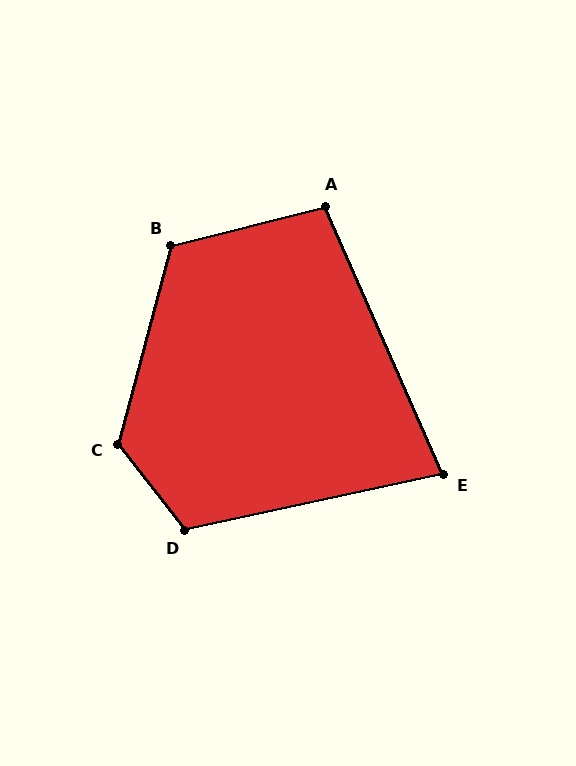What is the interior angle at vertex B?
Approximately 119 degrees (obtuse).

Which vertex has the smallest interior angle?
E, at approximately 79 degrees.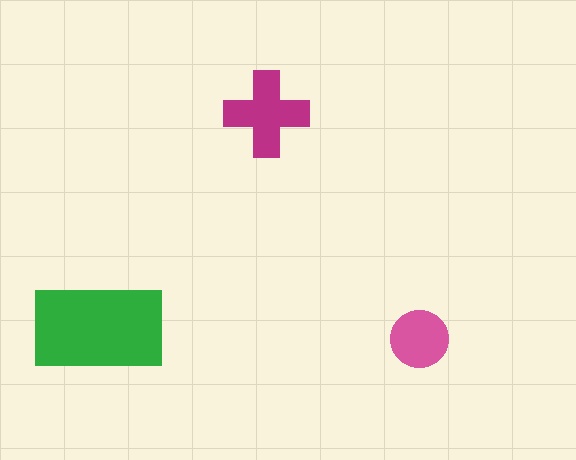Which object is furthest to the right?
The pink circle is rightmost.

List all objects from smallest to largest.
The pink circle, the magenta cross, the green rectangle.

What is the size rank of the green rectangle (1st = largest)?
1st.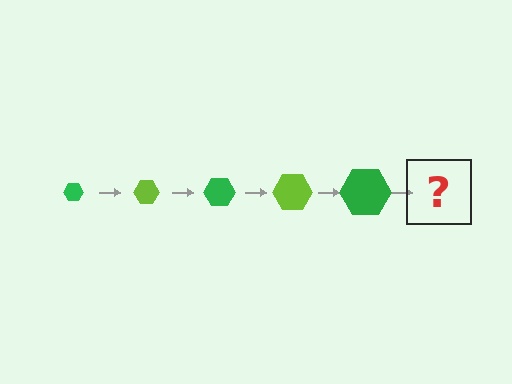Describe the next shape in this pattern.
It should be a lime hexagon, larger than the previous one.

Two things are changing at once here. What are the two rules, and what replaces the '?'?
The two rules are that the hexagon grows larger each step and the color cycles through green and lime. The '?' should be a lime hexagon, larger than the previous one.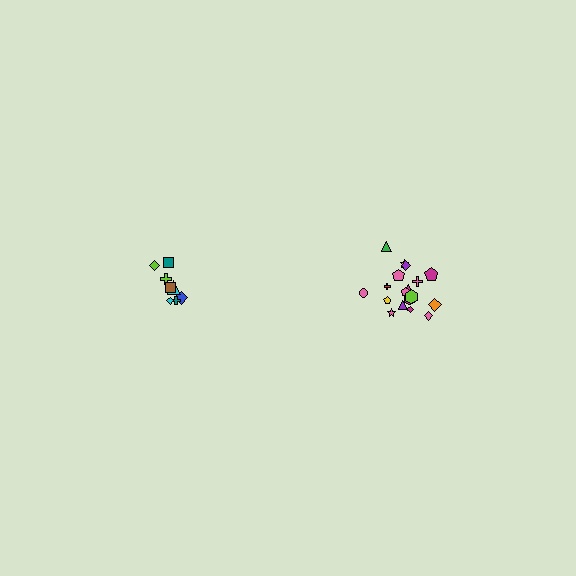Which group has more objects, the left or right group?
The right group.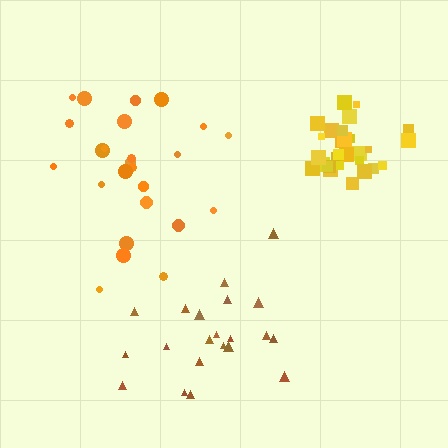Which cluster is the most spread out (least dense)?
Orange.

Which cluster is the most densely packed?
Yellow.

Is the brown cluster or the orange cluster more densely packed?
Brown.